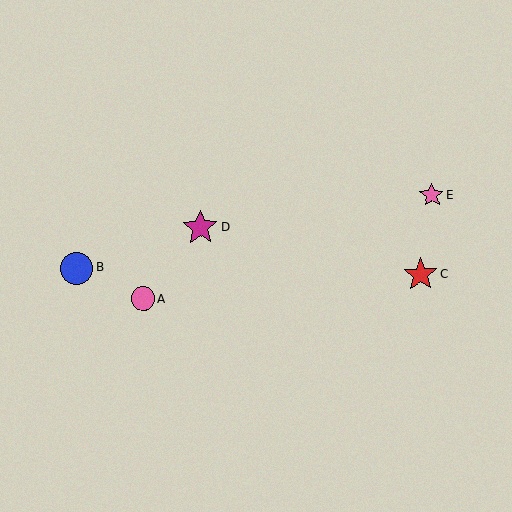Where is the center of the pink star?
The center of the pink star is at (432, 196).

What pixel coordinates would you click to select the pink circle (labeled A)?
Click at (143, 299) to select the pink circle A.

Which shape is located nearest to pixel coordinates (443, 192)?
The pink star (labeled E) at (432, 196) is nearest to that location.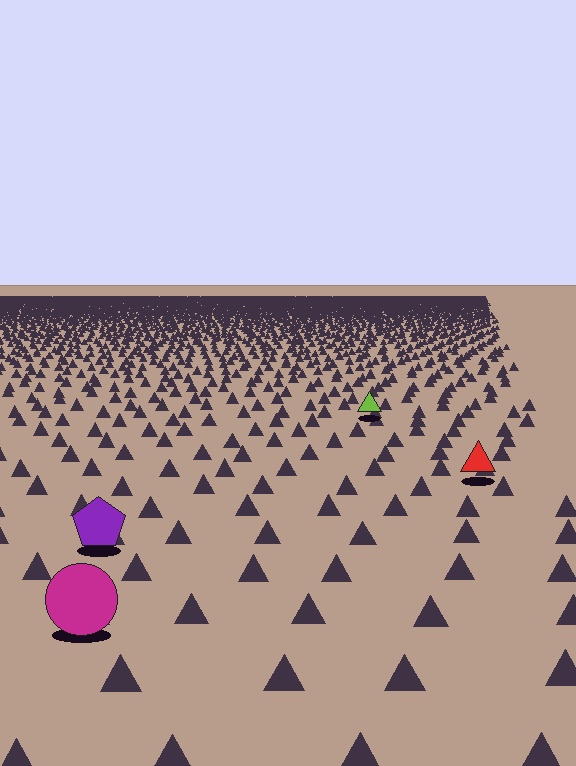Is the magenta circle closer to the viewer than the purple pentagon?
Yes. The magenta circle is closer — you can tell from the texture gradient: the ground texture is coarser near it.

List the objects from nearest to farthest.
From nearest to farthest: the magenta circle, the purple pentagon, the red triangle, the lime triangle.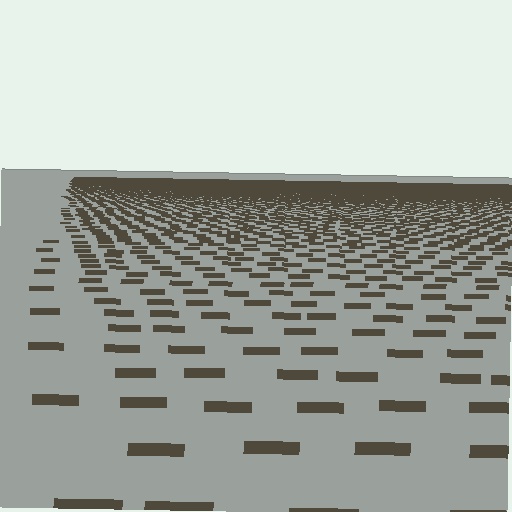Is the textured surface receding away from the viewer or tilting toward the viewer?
The surface is receding away from the viewer. Texture elements get smaller and denser toward the top.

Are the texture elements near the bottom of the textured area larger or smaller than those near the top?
Larger. Near the bottom, elements are closer to the viewer and appear at a bigger on-screen size.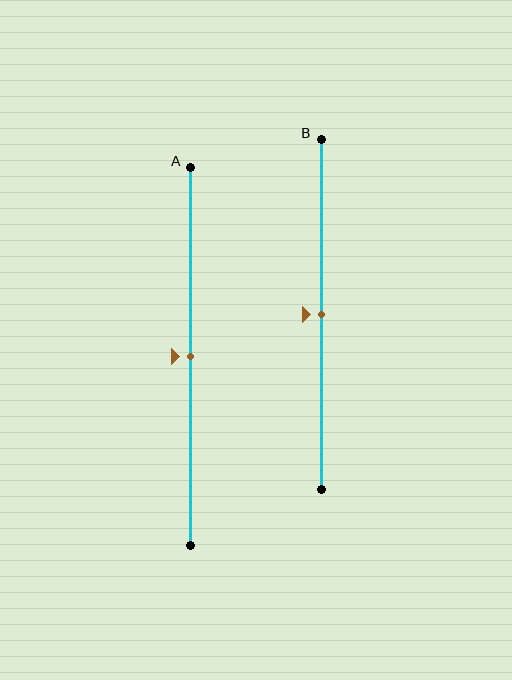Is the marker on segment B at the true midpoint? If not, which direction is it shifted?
Yes, the marker on segment B is at the true midpoint.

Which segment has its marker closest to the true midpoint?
Segment A has its marker closest to the true midpoint.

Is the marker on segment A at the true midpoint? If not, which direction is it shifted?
Yes, the marker on segment A is at the true midpoint.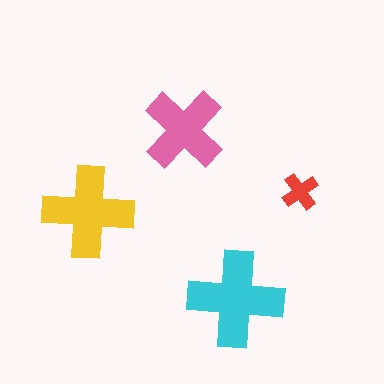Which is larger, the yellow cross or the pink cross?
The yellow one.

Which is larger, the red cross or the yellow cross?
The yellow one.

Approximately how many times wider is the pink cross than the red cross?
About 2 times wider.